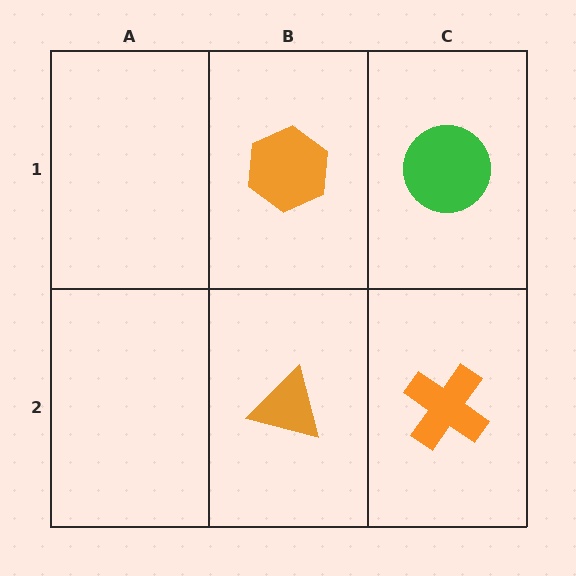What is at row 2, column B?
An orange triangle.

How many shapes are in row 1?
2 shapes.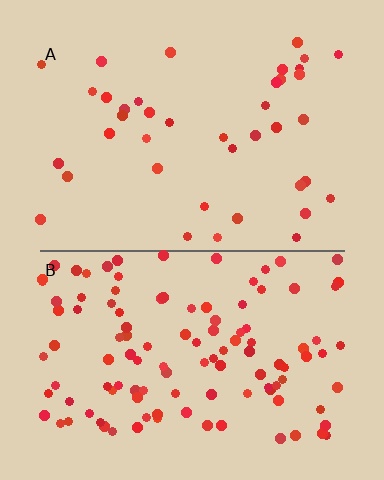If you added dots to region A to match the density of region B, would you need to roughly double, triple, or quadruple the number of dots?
Approximately triple.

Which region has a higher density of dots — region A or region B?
B (the bottom).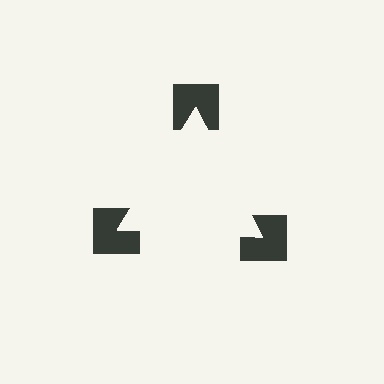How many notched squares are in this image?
There are 3 — one at each vertex of the illusory triangle.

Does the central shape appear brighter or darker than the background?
It typically appears slightly brighter than the background, even though no actual brightness change is drawn.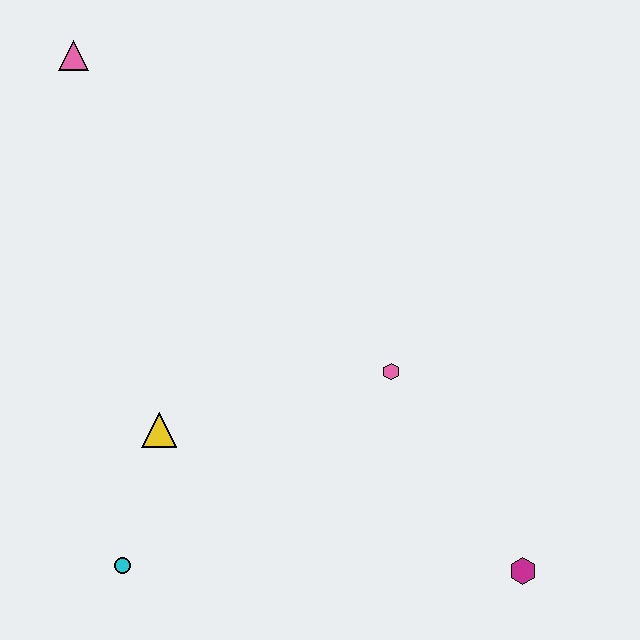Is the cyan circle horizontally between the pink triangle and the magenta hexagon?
Yes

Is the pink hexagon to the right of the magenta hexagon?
No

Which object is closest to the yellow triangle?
The cyan circle is closest to the yellow triangle.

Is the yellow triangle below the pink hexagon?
Yes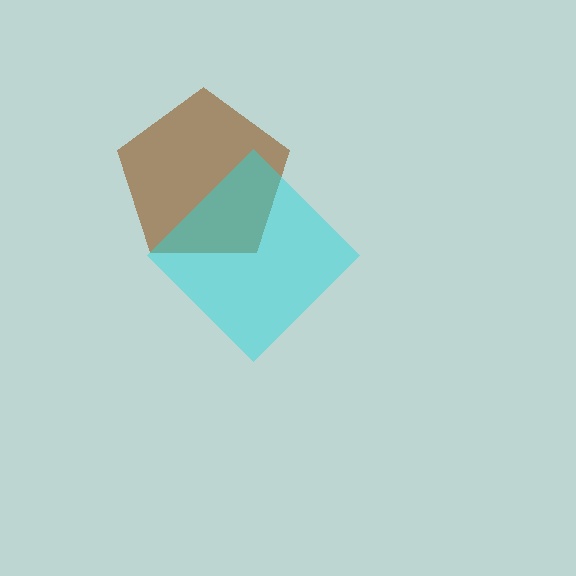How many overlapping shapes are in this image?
There are 2 overlapping shapes in the image.